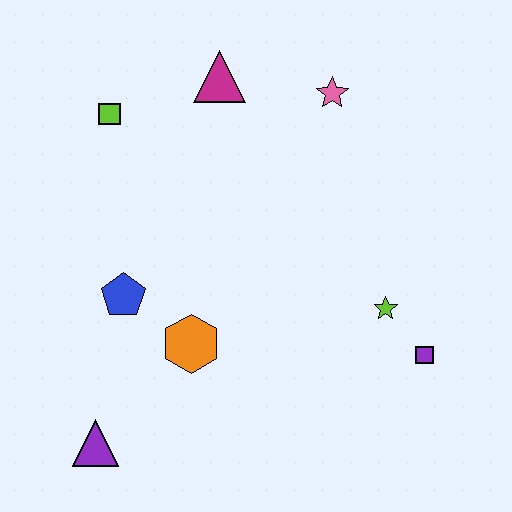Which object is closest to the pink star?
The magenta triangle is closest to the pink star.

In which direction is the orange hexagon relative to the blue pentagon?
The orange hexagon is to the right of the blue pentagon.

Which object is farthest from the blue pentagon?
The purple square is farthest from the blue pentagon.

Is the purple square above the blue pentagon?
No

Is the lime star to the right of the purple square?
No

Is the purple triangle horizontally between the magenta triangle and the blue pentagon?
No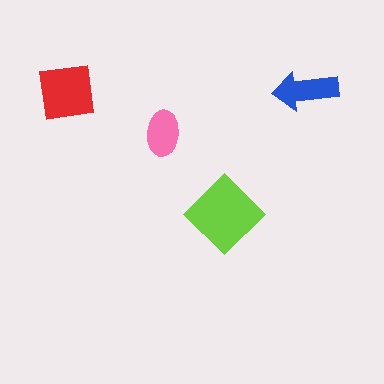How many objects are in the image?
There are 4 objects in the image.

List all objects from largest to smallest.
The lime diamond, the red square, the blue arrow, the pink ellipse.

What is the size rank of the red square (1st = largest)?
2nd.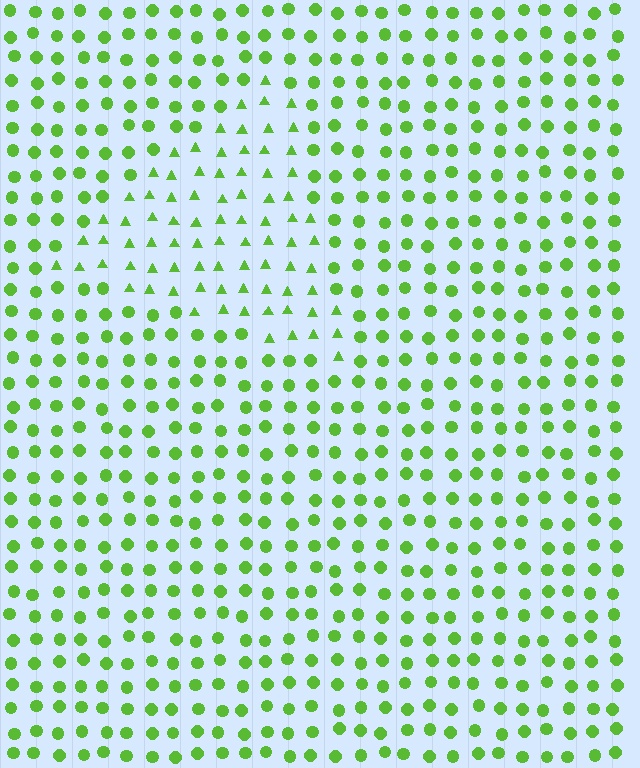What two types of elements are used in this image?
The image uses triangles inside the triangle region and circles outside it.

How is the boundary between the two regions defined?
The boundary is defined by a change in element shape: triangles inside vs. circles outside. All elements share the same color and spacing.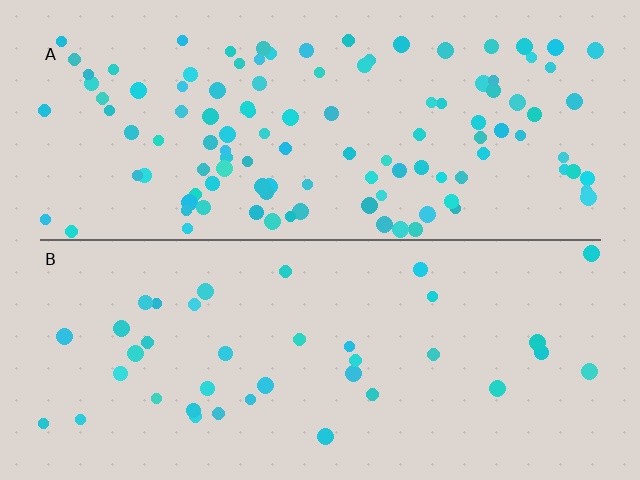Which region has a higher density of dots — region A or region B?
A (the top).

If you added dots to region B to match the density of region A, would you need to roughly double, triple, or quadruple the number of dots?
Approximately triple.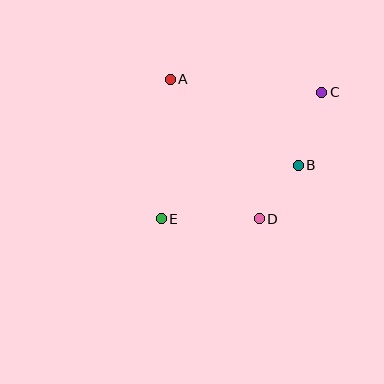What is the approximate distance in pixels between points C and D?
The distance between C and D is approximately 141 pixels.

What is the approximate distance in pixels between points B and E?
The distance between B and E is approximately 147 pixels.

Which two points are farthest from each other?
Points C and E are farthest from each other.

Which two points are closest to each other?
Points B and D are closest to each other.